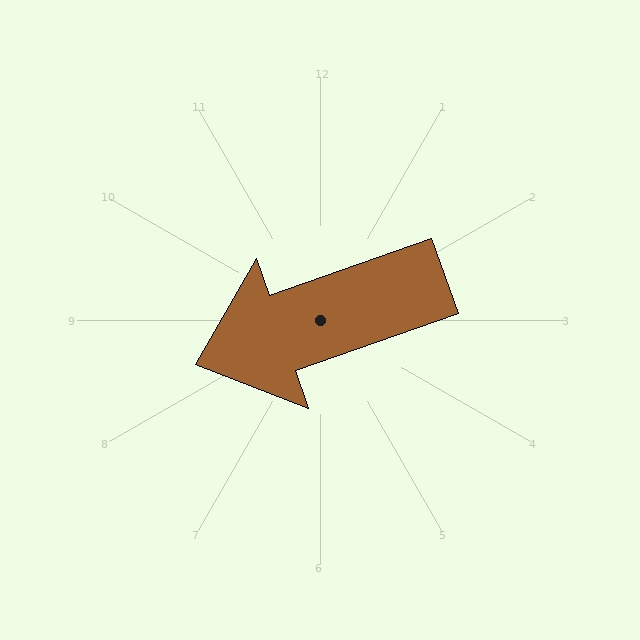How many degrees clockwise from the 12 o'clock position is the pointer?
Approximately 251 degrees.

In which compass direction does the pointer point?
West.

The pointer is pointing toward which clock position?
Roughly 8 o'clock.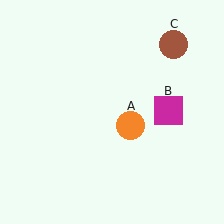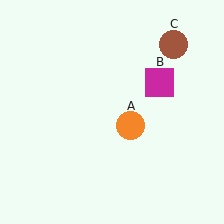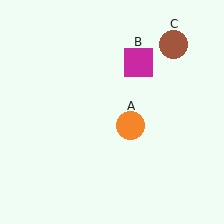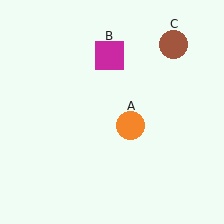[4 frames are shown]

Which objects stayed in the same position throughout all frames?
Orange circle (object A) and brown circle (object C) remained stationary.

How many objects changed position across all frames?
1 object changed position: magenta square (object B).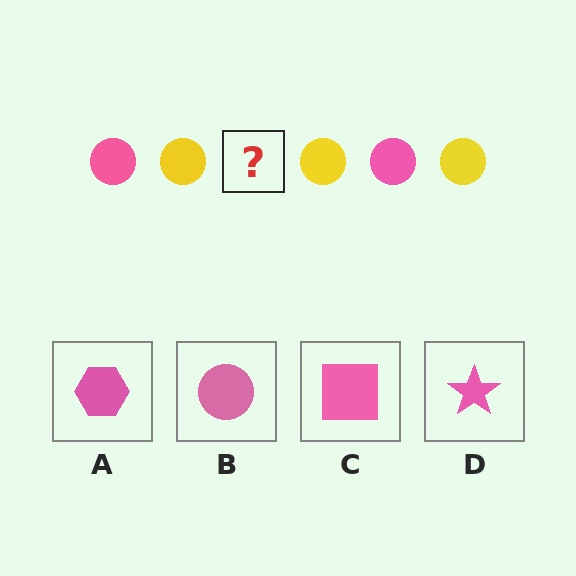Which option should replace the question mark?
Option B.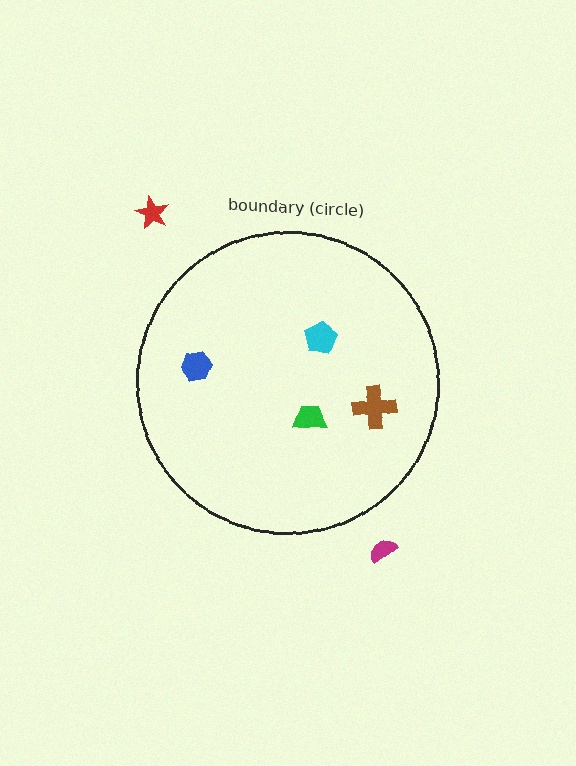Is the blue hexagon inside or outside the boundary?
Inside.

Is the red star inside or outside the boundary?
Outside.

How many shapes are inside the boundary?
4 inside, 2 outside.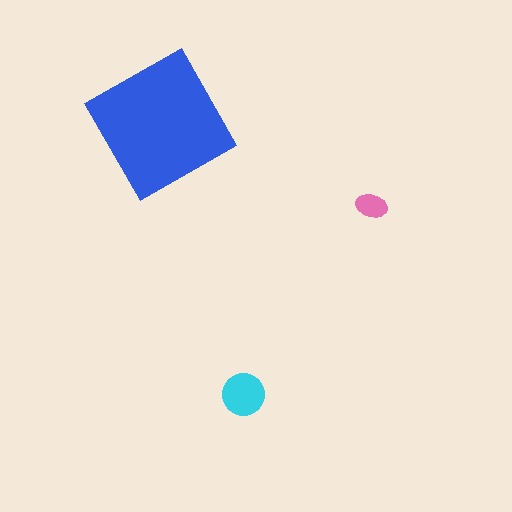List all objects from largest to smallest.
The blue square, the cyan circle, the pink ellipse.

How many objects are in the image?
There are 3 objects in the image.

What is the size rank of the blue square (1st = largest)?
1st.